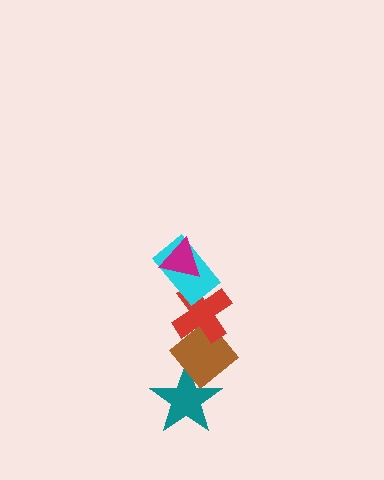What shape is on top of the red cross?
The cyan rectangle is on top of the red cross.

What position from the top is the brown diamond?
The brown diamond is 4th from the top.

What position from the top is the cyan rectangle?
The cyan rectangle is 2nd from the top.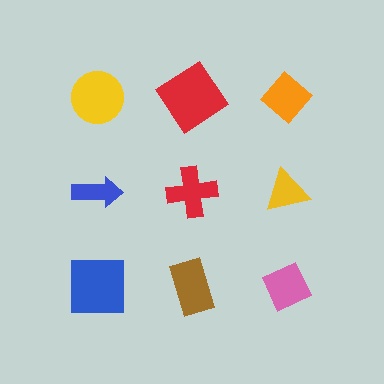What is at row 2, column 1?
A blue arrow.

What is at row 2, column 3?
A yellow triangle.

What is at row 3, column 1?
A blue square.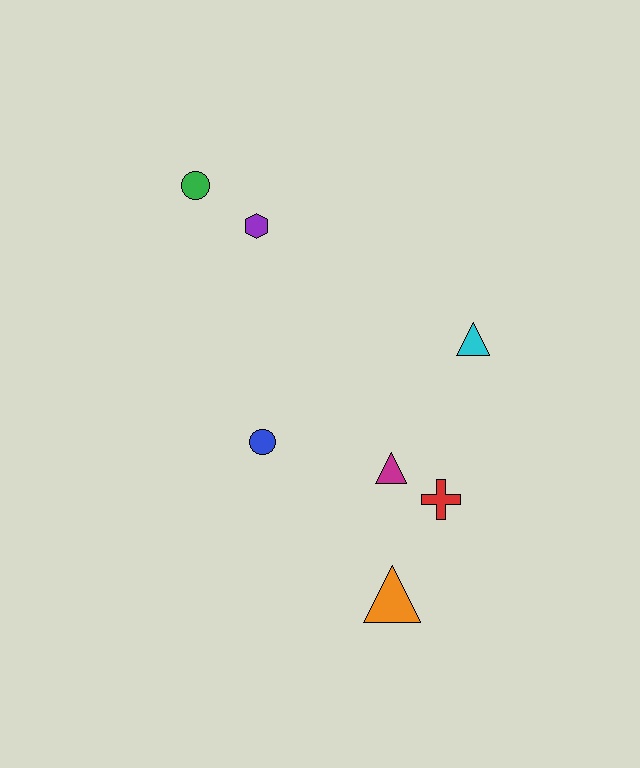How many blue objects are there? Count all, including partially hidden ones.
There is 1 blue object.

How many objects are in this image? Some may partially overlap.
There are 7 objects.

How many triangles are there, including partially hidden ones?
There are 3 triangles.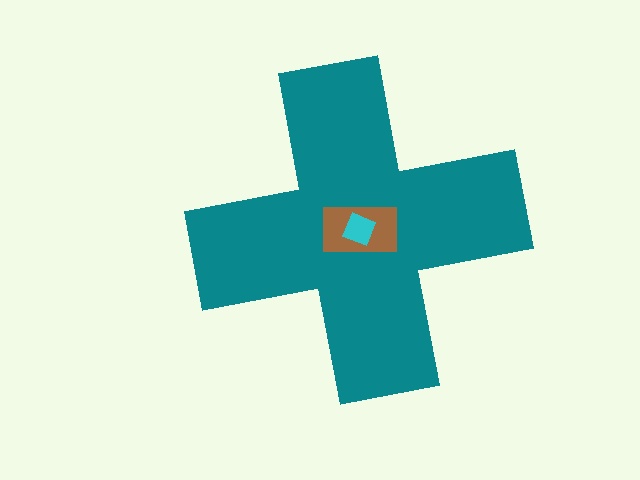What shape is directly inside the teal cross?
The brown rectangle.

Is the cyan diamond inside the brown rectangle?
Yes.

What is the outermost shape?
The teal cross.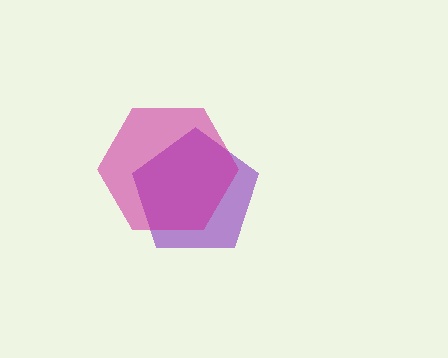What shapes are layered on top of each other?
The layered shapes are: a purple pentagon, a magenta hexagon.